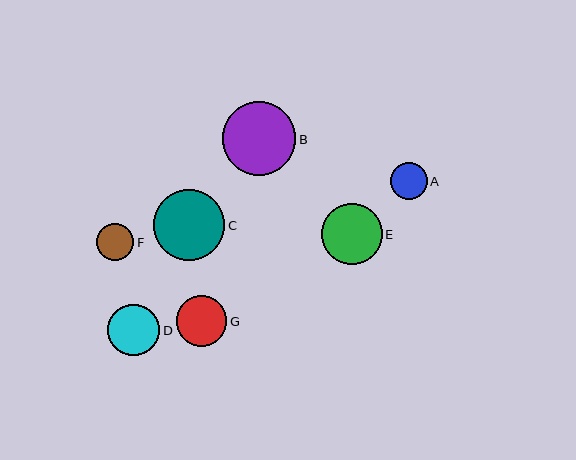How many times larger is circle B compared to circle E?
Circle B is approximately 1.2 times the size of circle E.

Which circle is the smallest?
Circle A is the smallest with a size of approximately 37 pixels.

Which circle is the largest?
Circle B is the largest with a size of approximately 73 pixels.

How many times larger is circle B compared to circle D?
Circle B is approximately 1.4 times the size of circle D.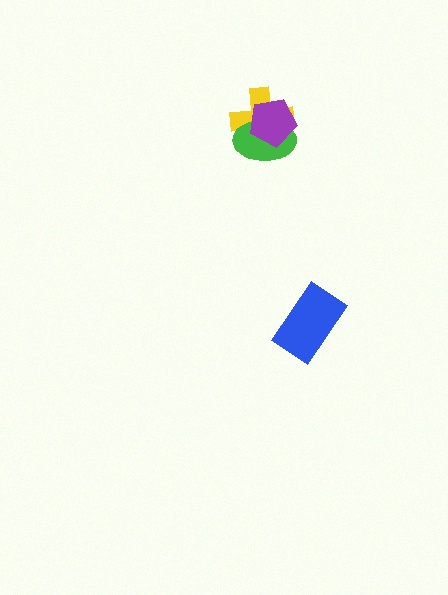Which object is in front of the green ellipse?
The purple pentagon is in front of the green ellipse.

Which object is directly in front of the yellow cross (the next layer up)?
The green ellipse is directly in front of the yellow cross.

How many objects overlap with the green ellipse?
2 objects overlap with the green ellipse.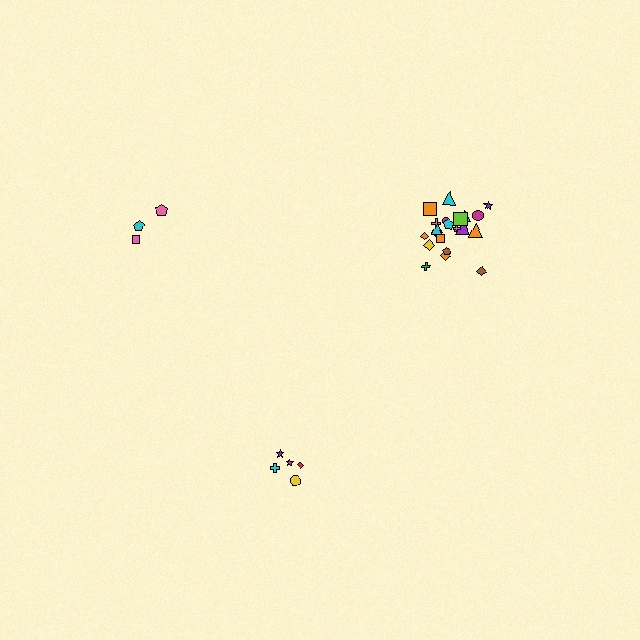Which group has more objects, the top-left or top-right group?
The top-right group.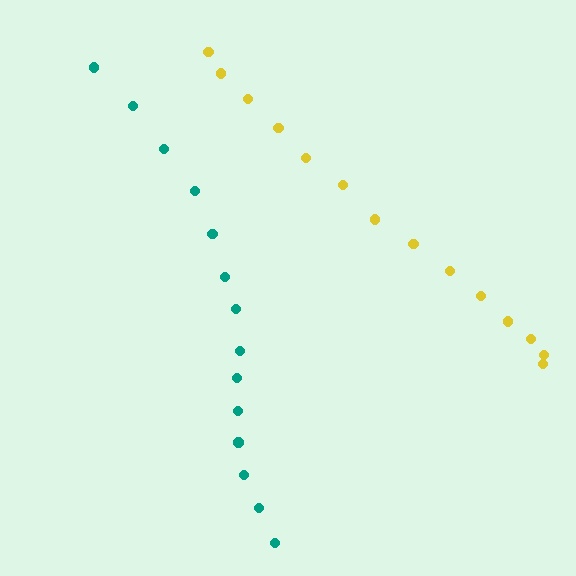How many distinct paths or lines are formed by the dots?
There are 2 distinct paths.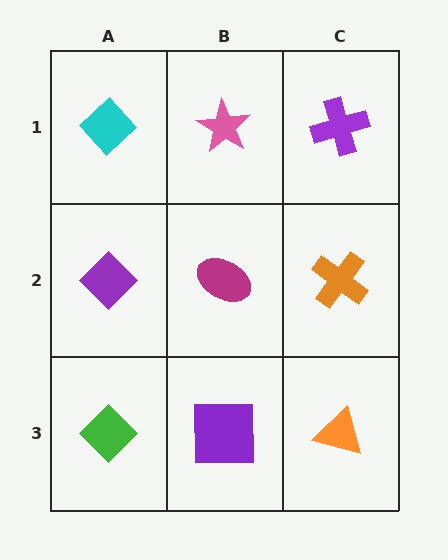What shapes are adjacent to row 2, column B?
A pink star (row 1, column B), a purple square (row 3, column B), a purple diamond (row 2, column A), an orange cross (row 2, column C).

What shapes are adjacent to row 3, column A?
A purple diamond (row 2, column A), a purple square (row 3, column B).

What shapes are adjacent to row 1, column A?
A purple diamond (row 2, column A), a pink star (row 1, column B).